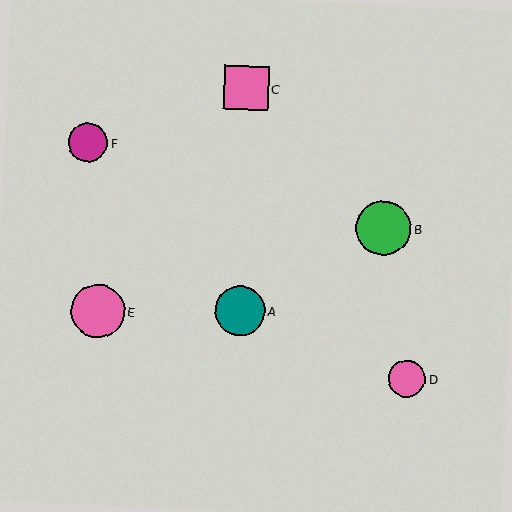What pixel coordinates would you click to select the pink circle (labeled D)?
Click at (407, 379) to select the pink circle D.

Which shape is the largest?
The green circle (labeled B) is the largest.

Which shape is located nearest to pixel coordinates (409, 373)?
The pink circle (labeled D) at (407, 379) is nearest to that location.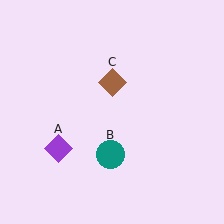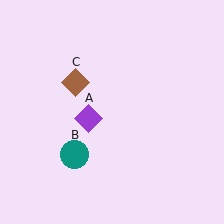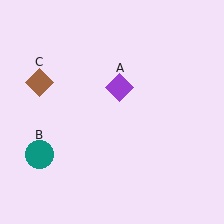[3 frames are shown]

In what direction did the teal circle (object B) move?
The teal circle (object B) moved left.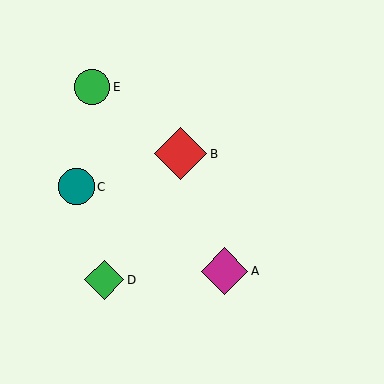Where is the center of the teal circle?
The center of the teal circle is at (76, 187).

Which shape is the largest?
The red diamond (labeled B) is the largest.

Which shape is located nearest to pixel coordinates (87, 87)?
The green circle (labeled E) at (92, 87) is nearest to that location.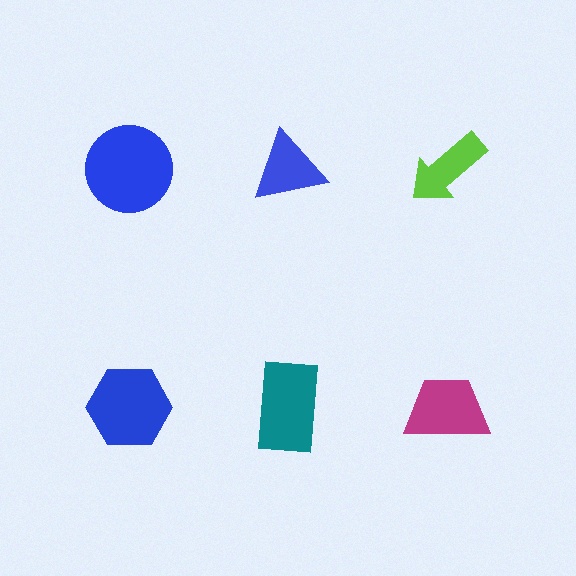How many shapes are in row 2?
3 shapes.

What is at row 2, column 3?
A magenta trapezoid.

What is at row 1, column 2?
A blue triangle.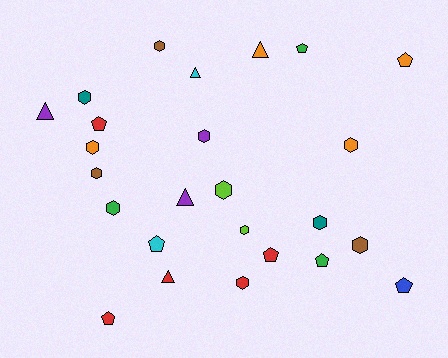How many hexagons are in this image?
There are 12 hexagons.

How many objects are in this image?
There are 25 objects.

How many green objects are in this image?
There are 3 green objects.